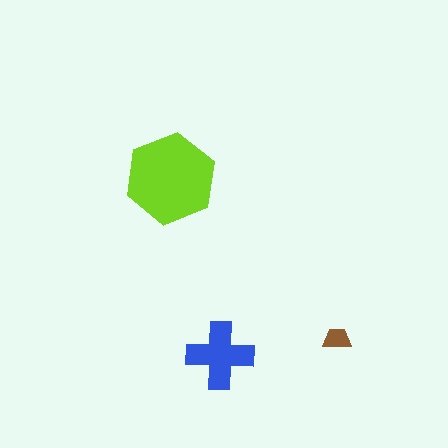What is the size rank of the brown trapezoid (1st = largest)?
3rd.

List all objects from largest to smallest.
The lime hexagon, the blue cross, the brown trapezoid.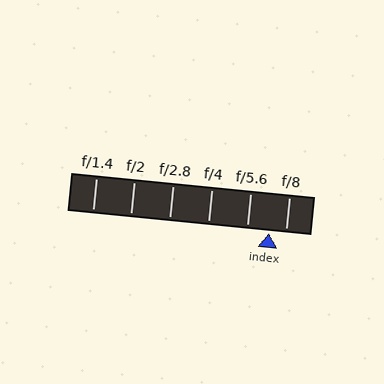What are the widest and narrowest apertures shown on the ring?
The widest aperture shown is f/1.4 and the narrowest is f/8.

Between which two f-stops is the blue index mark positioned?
The index mark is between f/5.6 and f/8.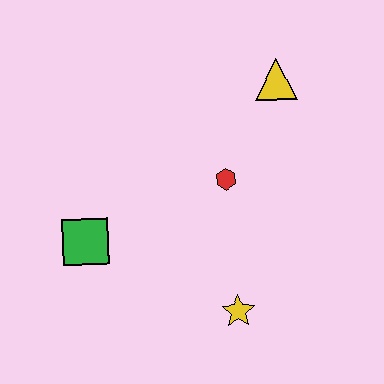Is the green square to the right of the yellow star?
No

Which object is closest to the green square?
The red hexagon is closest to the green square.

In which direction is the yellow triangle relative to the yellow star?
The yellow triangle is above the yellow star.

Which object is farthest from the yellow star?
The yellow triangle is farthest from the yellow star.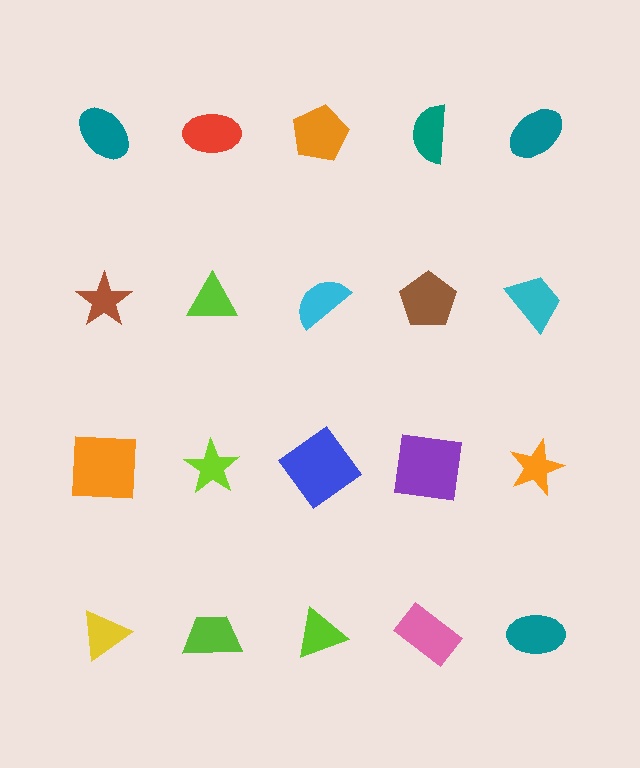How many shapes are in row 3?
5 shapes.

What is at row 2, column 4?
A brown pentagon.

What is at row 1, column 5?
A teal ellipse.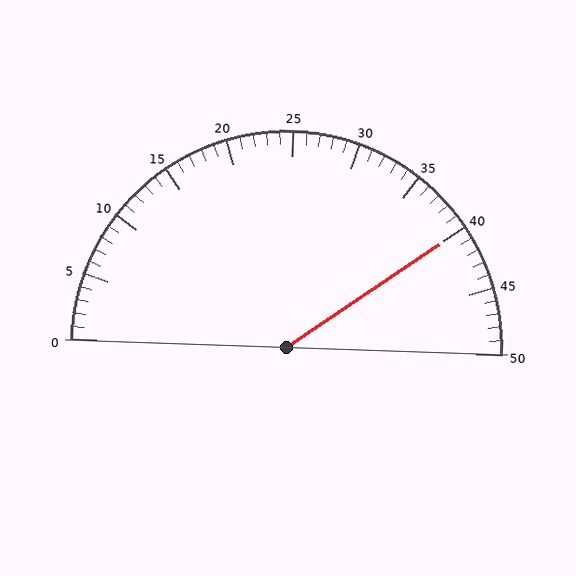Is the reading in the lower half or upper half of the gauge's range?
The reading is in the upper half of the range (0 to 50).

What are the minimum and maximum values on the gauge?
The gauge ranges from 0 to 50.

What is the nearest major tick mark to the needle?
The nearest major tick mark is 40.